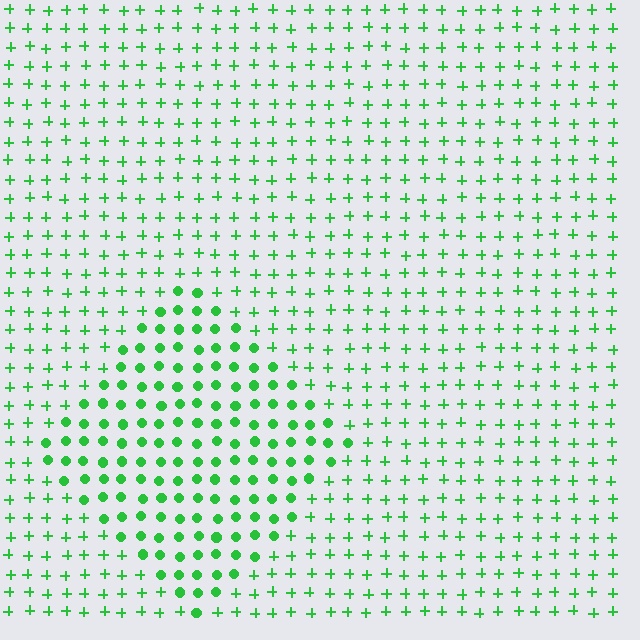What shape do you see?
I see a diamond.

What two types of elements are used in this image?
The image uses circles inside the diamond region and plus signs outside it.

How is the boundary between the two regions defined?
The boundary is defined by a change in element shape: circles inside vs. plus signs outside. All elements share the same color and spacing.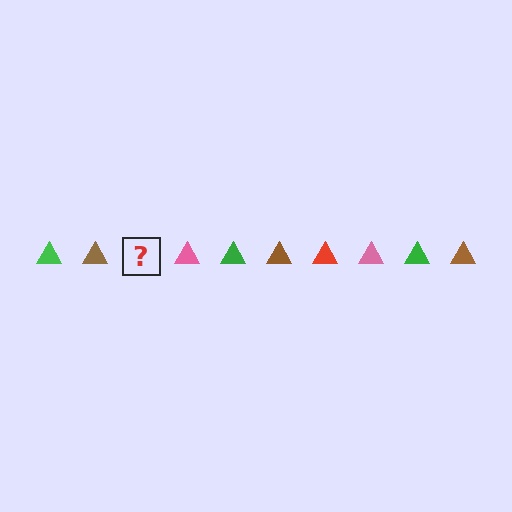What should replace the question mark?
The question mark should be replaced with a red triangle.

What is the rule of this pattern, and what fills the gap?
The rule is that the pattern cycles through green, brown, red, pink triangles. The gap should be filled with a red triangle.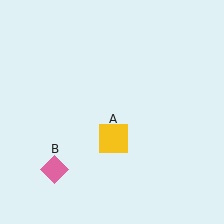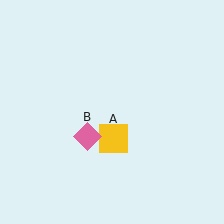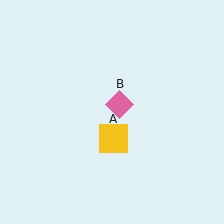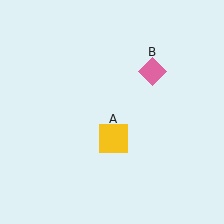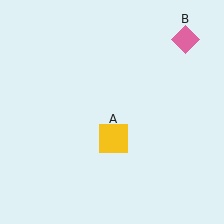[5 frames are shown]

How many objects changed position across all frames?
1 object changed position: pink diamond (object B).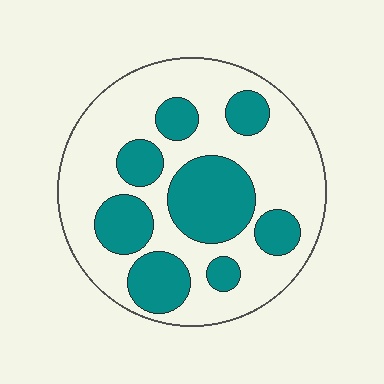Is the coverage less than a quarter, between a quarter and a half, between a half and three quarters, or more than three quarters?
Between a quarter and a half.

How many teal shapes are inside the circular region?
8.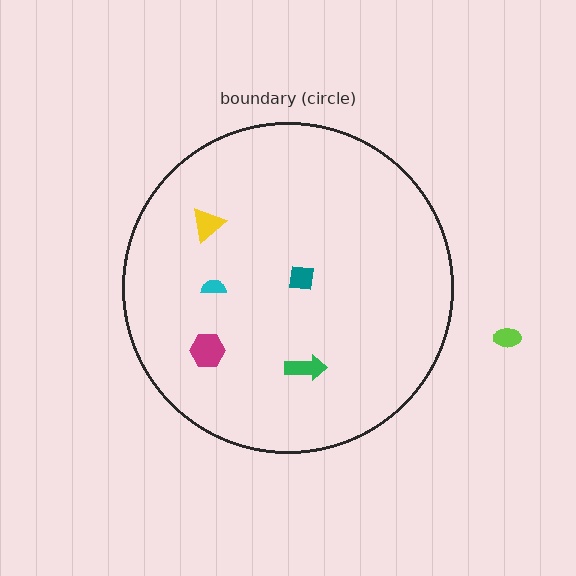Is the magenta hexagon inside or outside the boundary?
Inside.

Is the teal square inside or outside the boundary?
Inside.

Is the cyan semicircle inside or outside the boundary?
Inside.